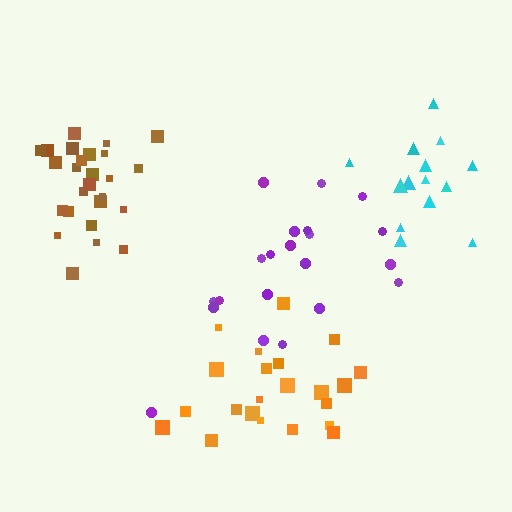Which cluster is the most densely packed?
Brown.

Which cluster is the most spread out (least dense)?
Cyan.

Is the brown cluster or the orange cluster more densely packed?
Brown.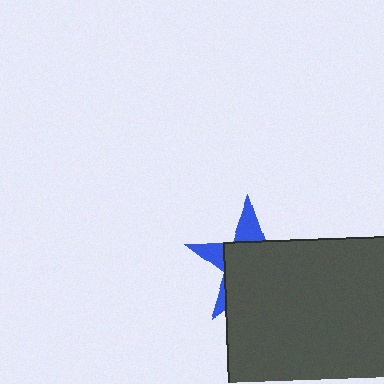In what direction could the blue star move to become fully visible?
The blue star could move toward the upper-left. That would shift it out from behind the dark gray rectangle entirely.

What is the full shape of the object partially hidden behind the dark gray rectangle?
The partially hidden object is a blue star.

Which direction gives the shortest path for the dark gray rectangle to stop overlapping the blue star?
Moving toward the lower-right gives the shortest separation.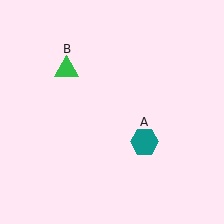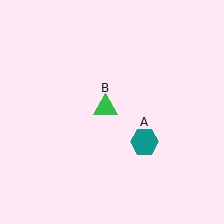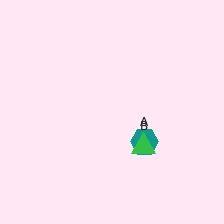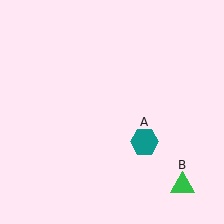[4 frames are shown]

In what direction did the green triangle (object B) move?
The green triangle (object B) moved down and to the right.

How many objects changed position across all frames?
1 object changed position: green triangle (object B).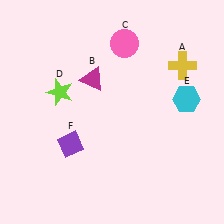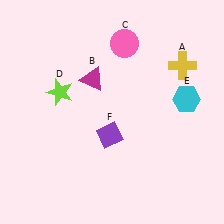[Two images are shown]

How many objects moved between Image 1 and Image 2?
1 object moved between the two images.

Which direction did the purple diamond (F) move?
The purple diamond (F) moved right.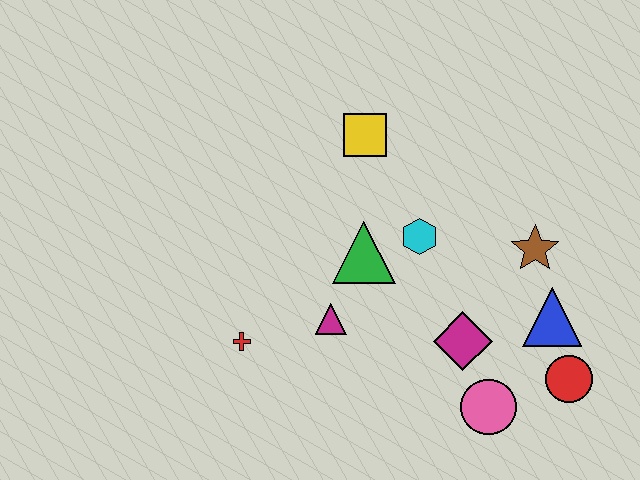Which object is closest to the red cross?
The magenta triangle is closest to the red cross.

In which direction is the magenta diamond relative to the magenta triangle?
The magenta diamond is to the right of the magenta triangle.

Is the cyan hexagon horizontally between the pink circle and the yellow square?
Yes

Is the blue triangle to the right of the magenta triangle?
Yes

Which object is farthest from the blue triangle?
The red cross is farthest from the blue triangle.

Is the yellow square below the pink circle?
No